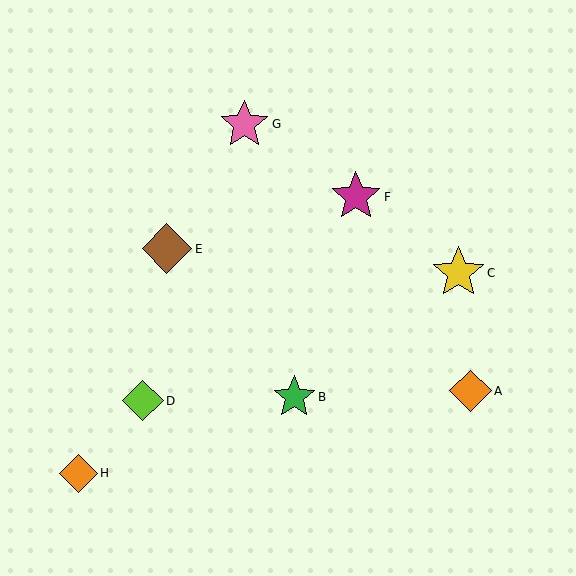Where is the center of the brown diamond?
The center of the brown diamond is at (167, 249).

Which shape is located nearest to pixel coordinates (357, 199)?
The magenta star (labeled F) at (356, 197) is nearest to that location.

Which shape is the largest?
The yellow star (labeled C) is the largest.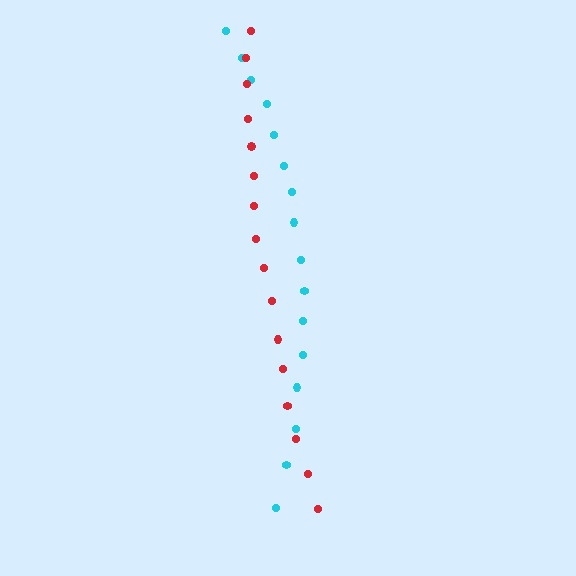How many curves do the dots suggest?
There are 2 distinct paths.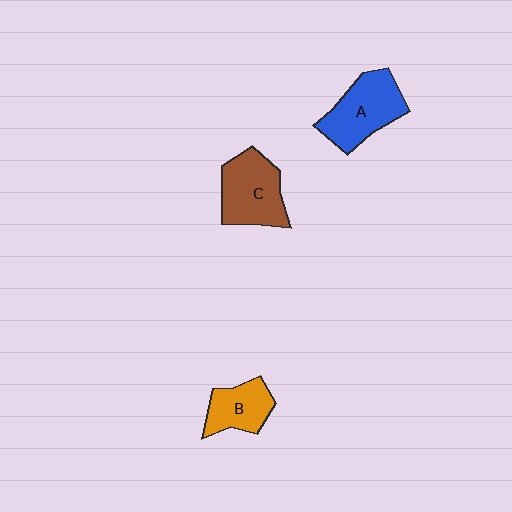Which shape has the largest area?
Shape A (blue).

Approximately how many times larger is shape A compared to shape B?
Approximately 1.5 times.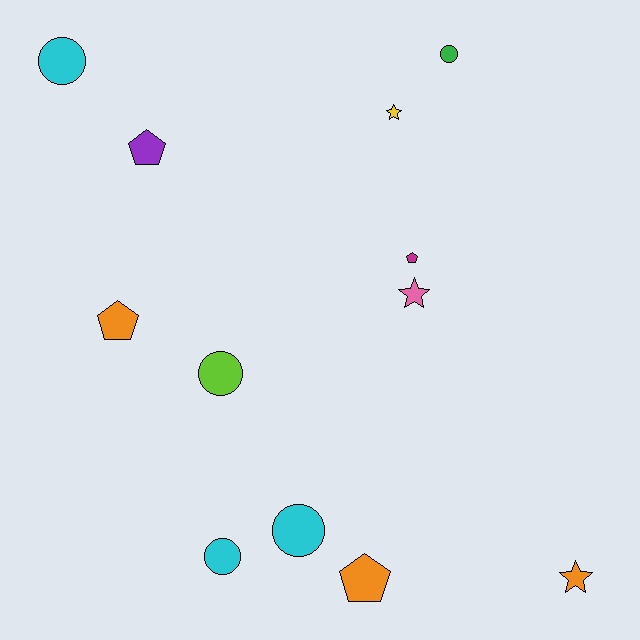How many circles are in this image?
There are 5 circles.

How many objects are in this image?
There are 12 objects.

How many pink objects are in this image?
There is 1 pink object.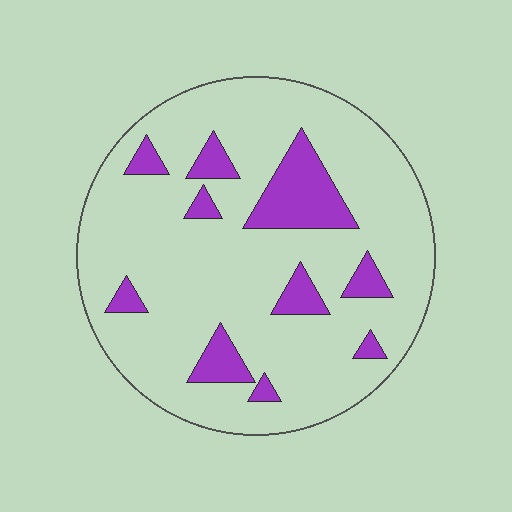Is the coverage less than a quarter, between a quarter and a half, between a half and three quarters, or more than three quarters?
Less than a quarter.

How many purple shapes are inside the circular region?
10.